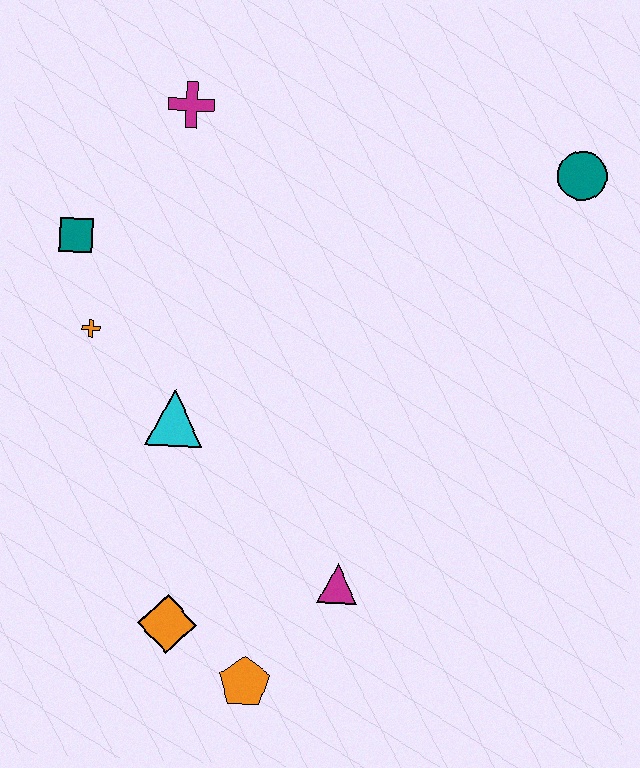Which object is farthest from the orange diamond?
The teal circle is farthest from the orange diamond.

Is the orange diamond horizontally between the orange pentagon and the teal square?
Yes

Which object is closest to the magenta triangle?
The orange pentagon is closest to the magenta triangle.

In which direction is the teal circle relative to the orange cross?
The teal circle is to the right of the orange cross.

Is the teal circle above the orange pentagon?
Yes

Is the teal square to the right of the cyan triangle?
No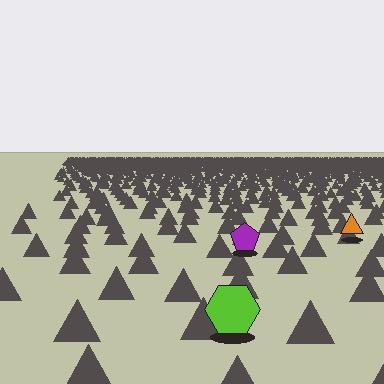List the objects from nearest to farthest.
From nearest to farthest: the lime hexagon, the purple pentagon, the orange triangle.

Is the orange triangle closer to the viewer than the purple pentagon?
No. The purple pentagon is closer — you can tell from the texture gradient: the ground texture is coarser near it.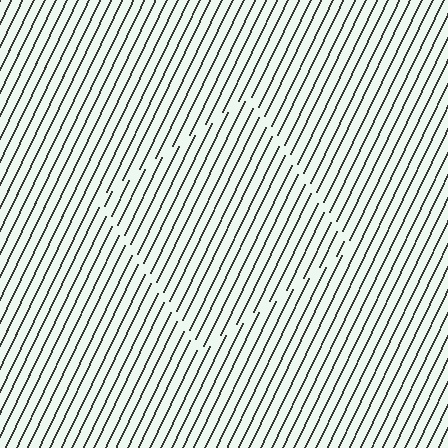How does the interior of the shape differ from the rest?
The interior of the shape contains the same grating, shifted by half a period — the contour is defined by the phase discontinuity where line-ends from the inner and outer gratings abut.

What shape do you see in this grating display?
An illusory square. The interior of the shape contains the same grating, shifted by half a period — the contour is defined by the phase discontinuity where line-ends from the inner and outer gratings abut.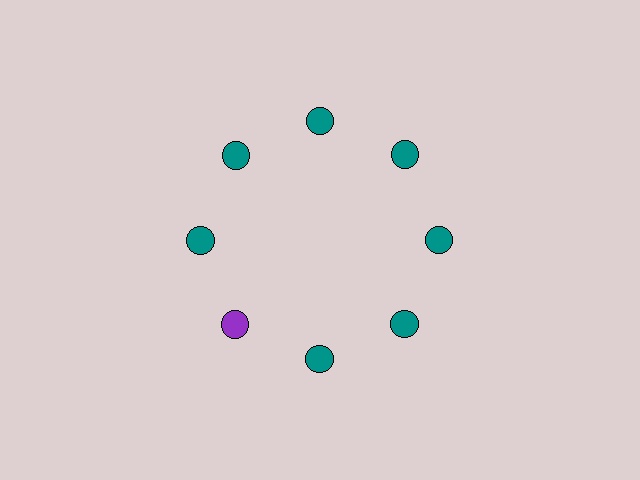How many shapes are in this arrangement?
There are 8 shapes arranged in a ring pattern.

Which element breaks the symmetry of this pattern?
The purple circle at roughly the 8 o'clock position breaks the symmetry. All other shapes are teal circles.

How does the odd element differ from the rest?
It has a different color: purple instead of teal.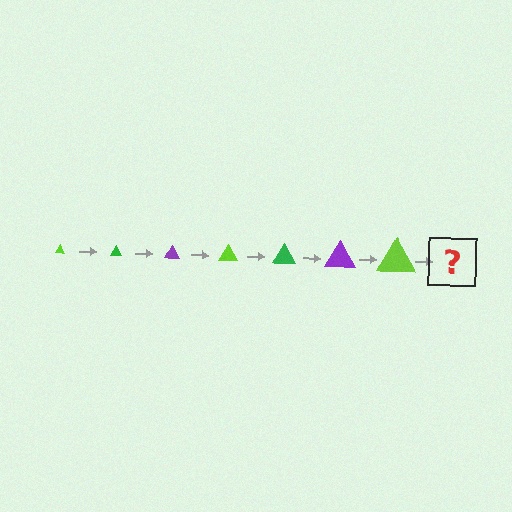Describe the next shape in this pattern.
It should be a green triangle, larger than the previous one.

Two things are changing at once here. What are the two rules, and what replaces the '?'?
The two rules are that the triangle grows larger each step and the color cycles through lime, green, and purple. The '?' should be a green triangle, larger than the previous one.